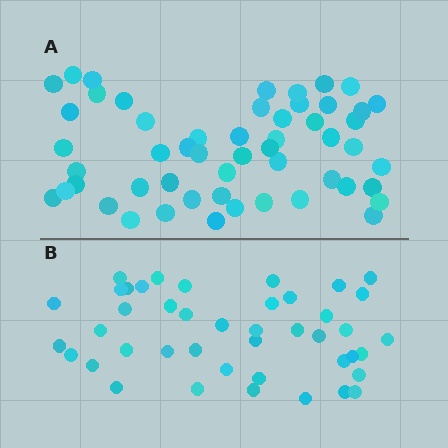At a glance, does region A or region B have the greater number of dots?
Region A (the top region) has more dots.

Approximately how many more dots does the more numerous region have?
Region A has roughly 10 or so more dots than region B.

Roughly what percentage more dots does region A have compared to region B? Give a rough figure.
About 25% more.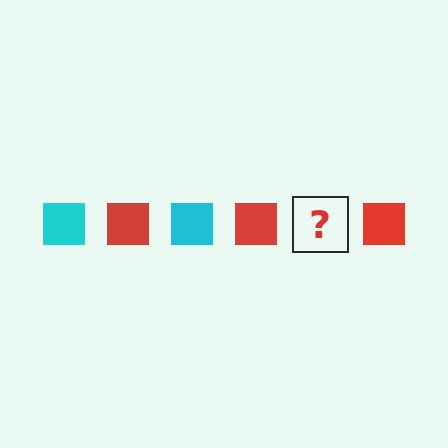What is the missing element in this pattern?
The missing element is a cyan square.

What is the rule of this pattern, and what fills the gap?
The rule is that the pattern cycles through cyan, red squares. The gap should be filled with a cyan square.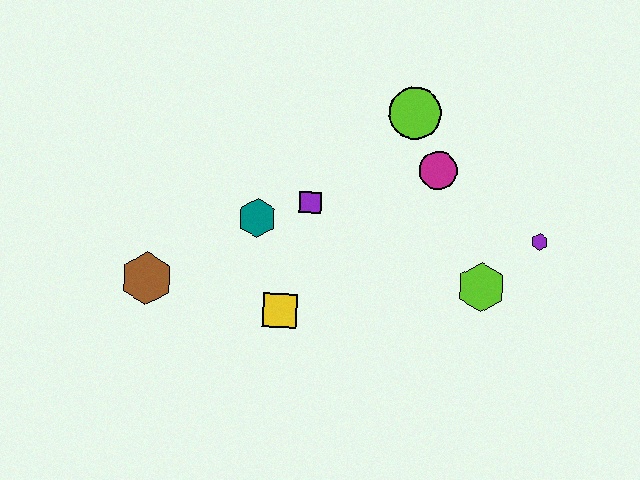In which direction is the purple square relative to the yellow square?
The purple square is above the yellow square.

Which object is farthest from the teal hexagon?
The purple hexagon is farthest from the teal hexagon.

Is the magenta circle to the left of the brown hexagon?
No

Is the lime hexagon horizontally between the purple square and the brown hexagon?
No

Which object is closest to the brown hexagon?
The teal hexagon is closest to the brown hexagon.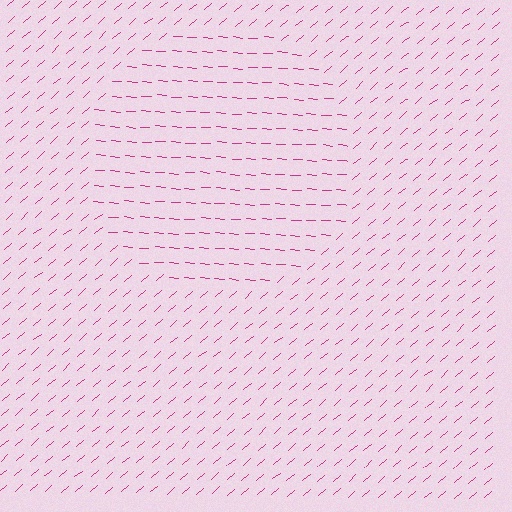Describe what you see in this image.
The image is filled with small magenta line segments. A circle region in the image has lines oriented differently from the surrounding lines, creating a visible texture boundary.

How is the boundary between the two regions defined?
The boundary is defined purely by a change in line orientation (approximately 45 degrees difference). All lines are the same color and thickness.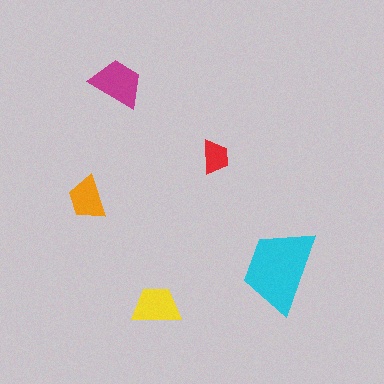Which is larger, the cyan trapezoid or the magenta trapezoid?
The cyan one.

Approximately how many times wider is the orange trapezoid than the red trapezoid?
About 1.5 times wider.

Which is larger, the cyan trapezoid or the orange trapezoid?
The cyan one.